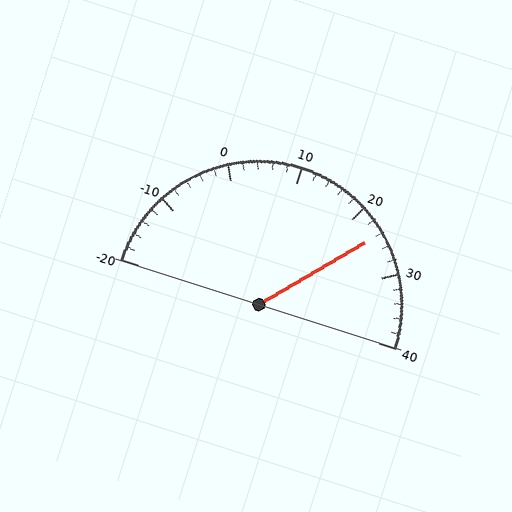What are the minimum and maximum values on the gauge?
The gauge ranges from -20 to 40.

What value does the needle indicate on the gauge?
The needle indicates approximately 24.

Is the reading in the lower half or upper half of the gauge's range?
The reading is in the upper half of the range (-20 to 40).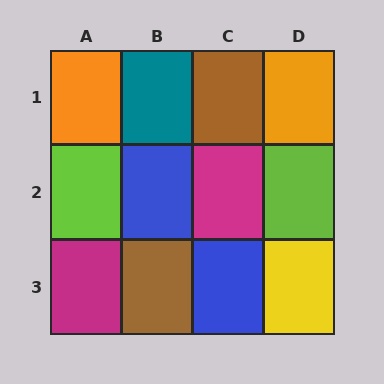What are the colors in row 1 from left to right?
Orange, teal, brown, orange.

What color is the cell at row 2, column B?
Blue.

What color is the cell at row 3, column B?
Brown.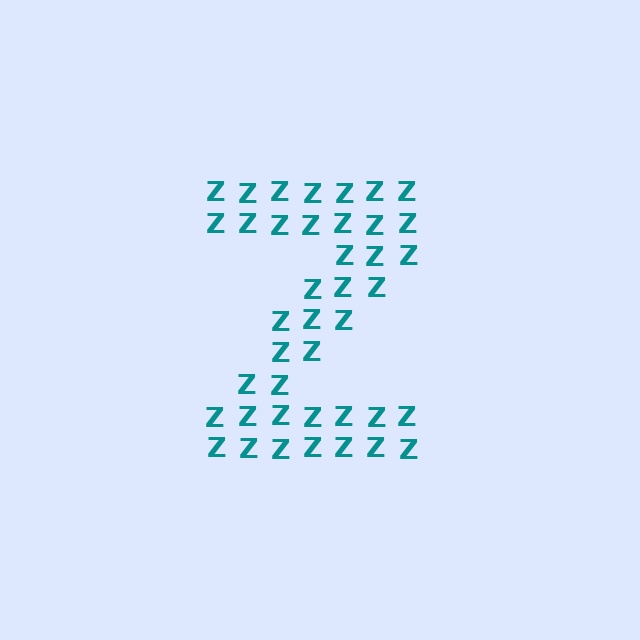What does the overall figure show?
The overall figure shows the letter Z.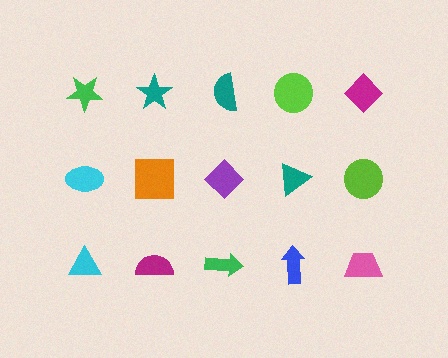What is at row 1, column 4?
A lime circle.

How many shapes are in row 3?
5 shapes.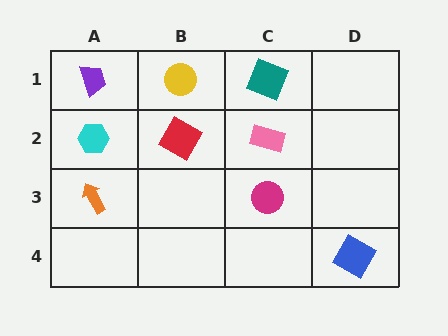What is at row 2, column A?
A cyan hexagon.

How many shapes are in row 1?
3 shapes.